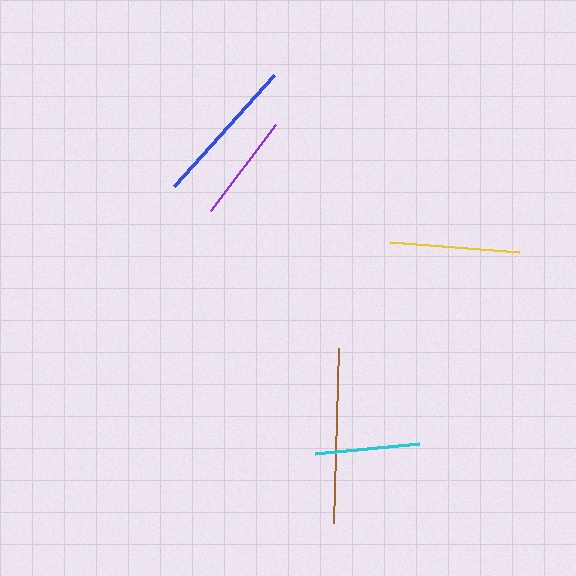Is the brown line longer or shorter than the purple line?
The brown line is longer than the purple line.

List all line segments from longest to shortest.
From longest to shortest: brown, blue, yellow, purple, cyan.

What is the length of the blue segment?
The blue segment is approximately 150 pixels long.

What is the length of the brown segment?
The brown segment is approximately 175 pixels long.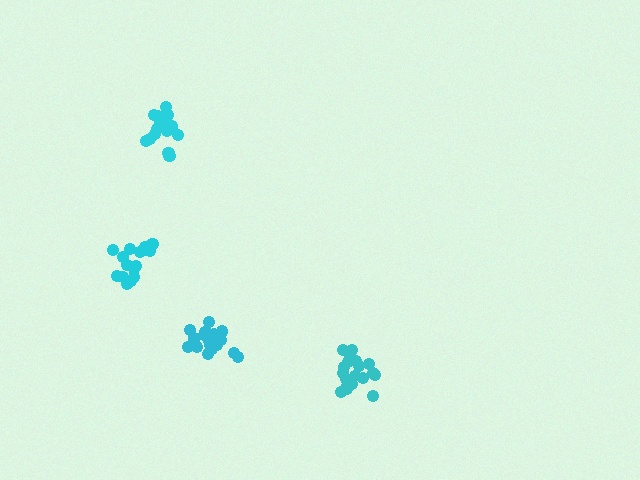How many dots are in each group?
Group 1: 16 dots, Group 2: 16 dots, Group 3: 19 dots, Group 4: 20 dots (71 total).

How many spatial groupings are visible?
There are 4 spatial groupings.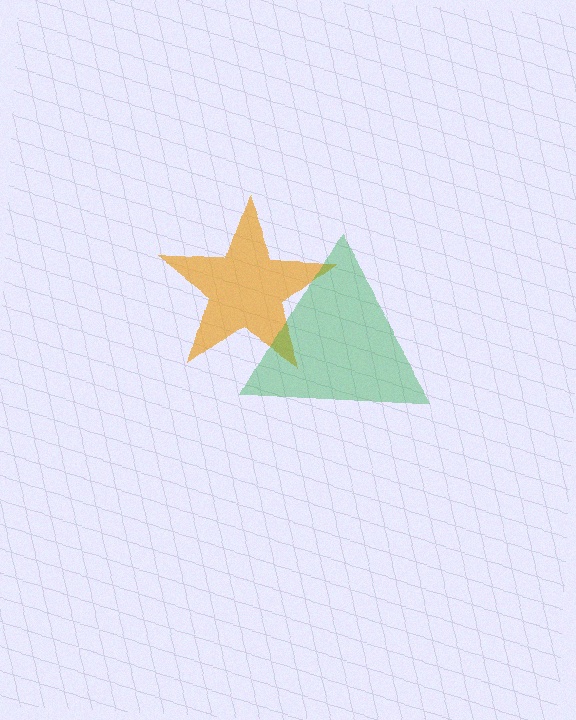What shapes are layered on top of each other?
The layered shapes are: an orange star, a green triangle.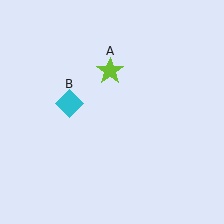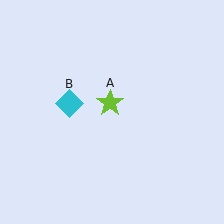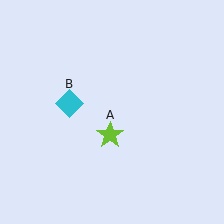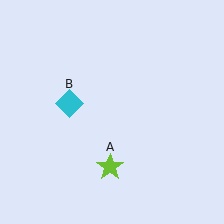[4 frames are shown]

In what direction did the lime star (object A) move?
The lime star (object A) moved down.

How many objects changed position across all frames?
1 object changed position: lime star (object A).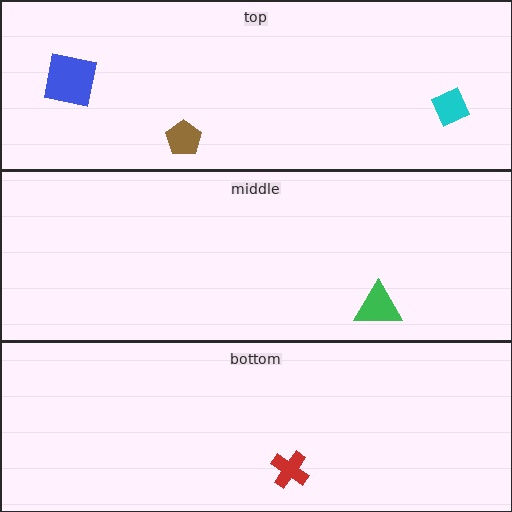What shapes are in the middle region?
The green triangle.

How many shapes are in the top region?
3.